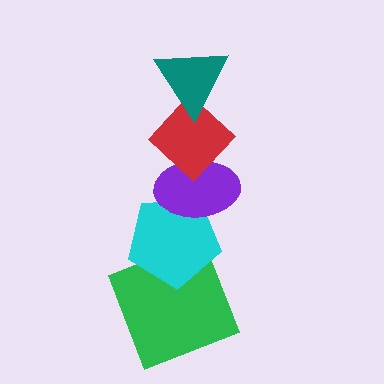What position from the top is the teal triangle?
The teal triangle is 1st from the top.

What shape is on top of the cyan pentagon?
The purple ellipse is on top of the cyan pentagon.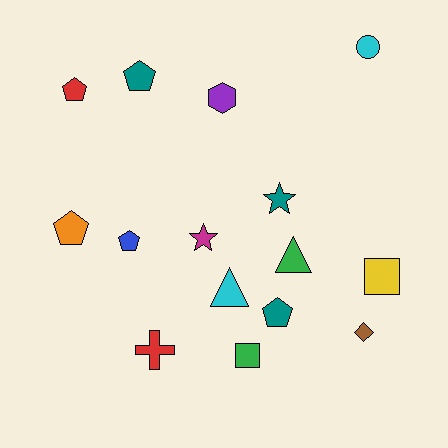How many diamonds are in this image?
There is 1 diamond.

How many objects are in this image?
There are 15 objects.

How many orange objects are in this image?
There is 1 orange object.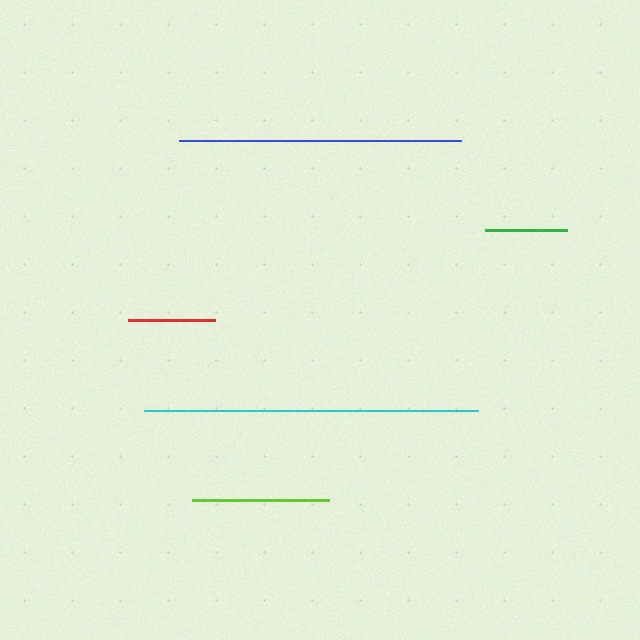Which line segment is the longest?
The cyan line is the longest at approximately 334 pixels.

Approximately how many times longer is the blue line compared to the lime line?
The blue line is approximately 2.1 times the length of the lime line.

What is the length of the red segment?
The red segment is approximately 86 pixels long.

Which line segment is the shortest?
The green line is the shortest at approximately 82 pixels.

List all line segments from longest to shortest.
From longest to shortest: cyan, blue, lime, red, green.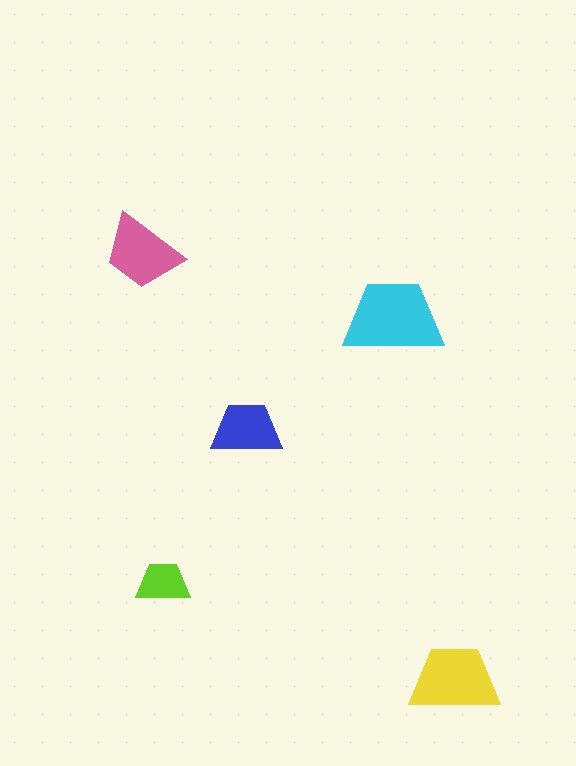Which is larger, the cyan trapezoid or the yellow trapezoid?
The cyan one.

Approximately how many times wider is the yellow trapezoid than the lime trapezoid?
About 1.5 times wider.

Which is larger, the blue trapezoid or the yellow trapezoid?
The yellow one.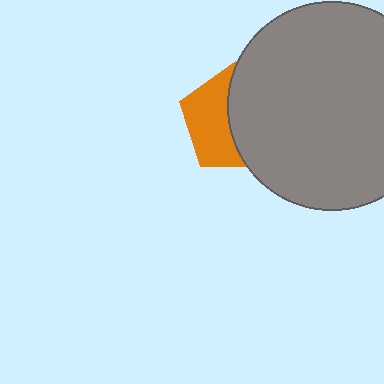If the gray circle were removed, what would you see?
You would see the complete orange pentagon.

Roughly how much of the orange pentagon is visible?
About half of it is visible (roughly 46%).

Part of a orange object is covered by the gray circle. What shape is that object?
It is a pentagon.